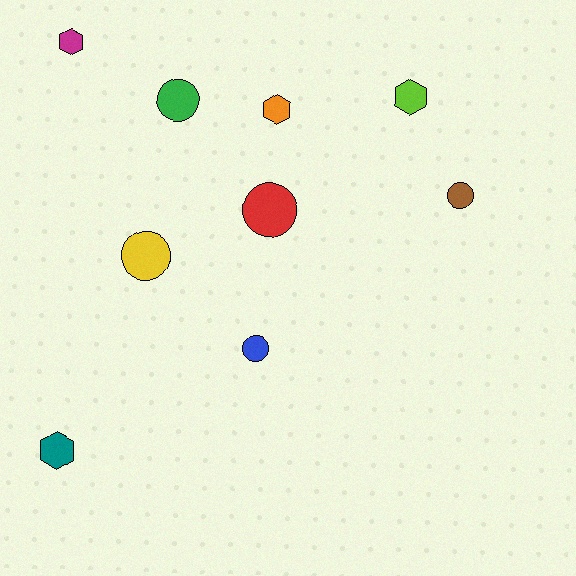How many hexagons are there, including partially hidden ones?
There are 4 hexagons.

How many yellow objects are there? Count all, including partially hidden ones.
There is 1 yellow object.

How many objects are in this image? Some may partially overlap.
There are 9 objects.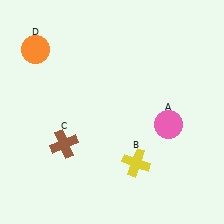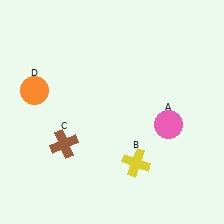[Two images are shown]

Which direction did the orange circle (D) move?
The orange circle (D) moved down.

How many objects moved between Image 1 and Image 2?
1 object moved between the two images.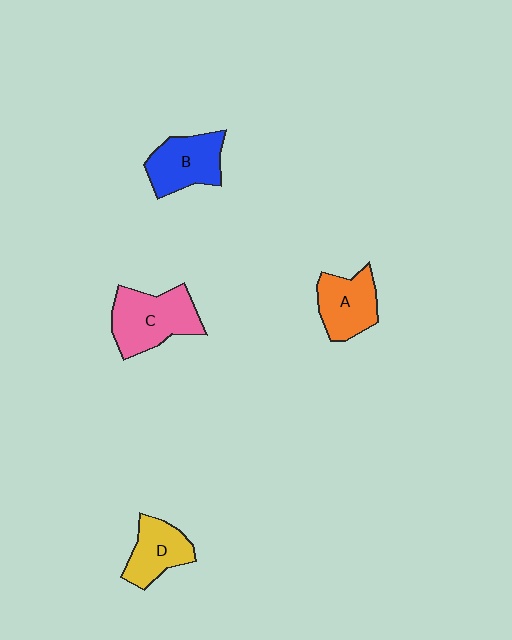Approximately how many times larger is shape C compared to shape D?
Approximately 1.4 times.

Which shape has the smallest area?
Shape D (yellow).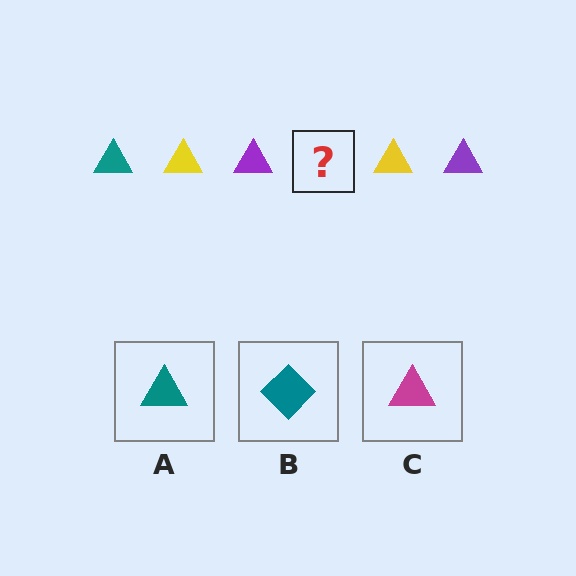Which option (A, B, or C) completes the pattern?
A.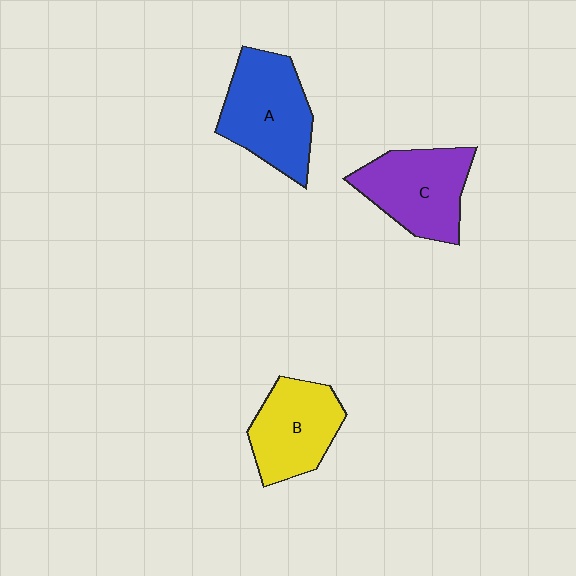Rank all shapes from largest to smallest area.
From largest to smallest: A (blue), C (purple), B (yellow).